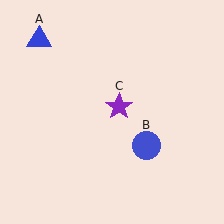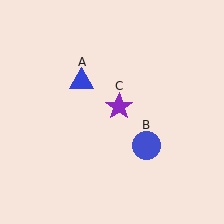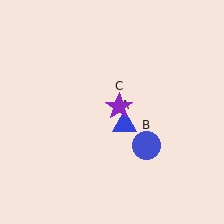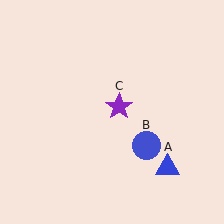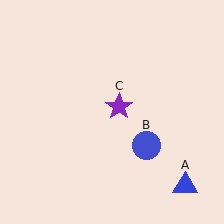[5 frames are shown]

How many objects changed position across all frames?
1 object changed position: blue triangle (object A).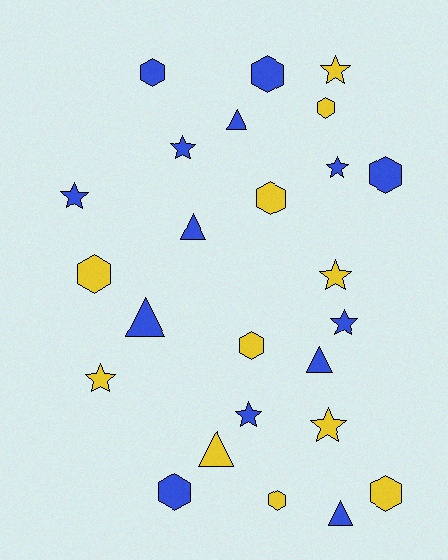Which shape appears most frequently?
Hexagon, with 10 objects.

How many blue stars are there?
There are 5 blue stars.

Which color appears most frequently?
Blue, with 14 objects.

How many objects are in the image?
There are 25 objects.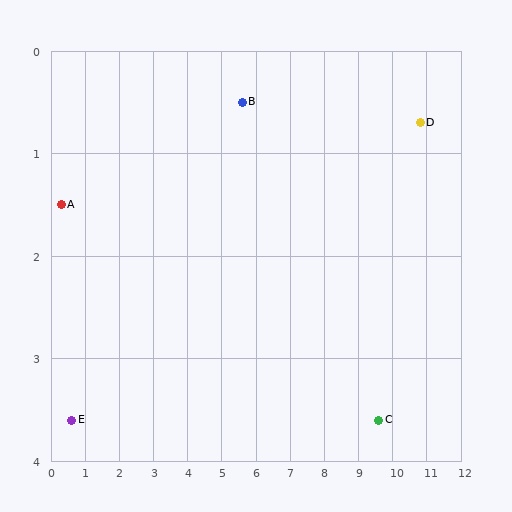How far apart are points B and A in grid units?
Points B and A are about 5.4 grid units apart.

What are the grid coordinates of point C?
Point C is at approximately (9.6, 3.6).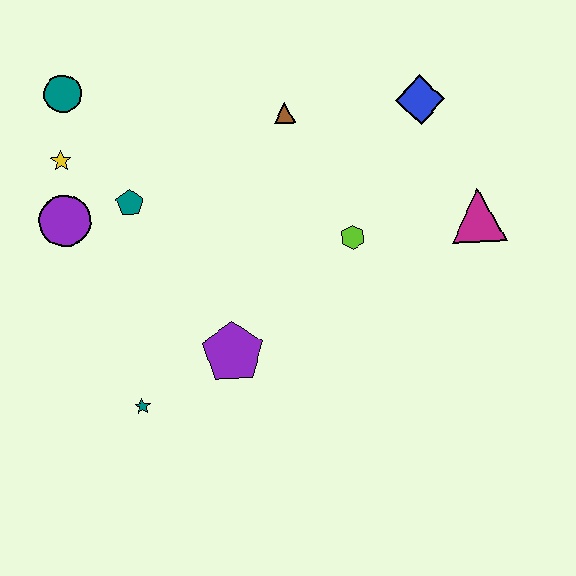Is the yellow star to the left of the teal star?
Yes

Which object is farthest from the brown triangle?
The teal star is farthest from the brown triangle.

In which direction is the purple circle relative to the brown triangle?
The purple circle is to the left of the brown triangle.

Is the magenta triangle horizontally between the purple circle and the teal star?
No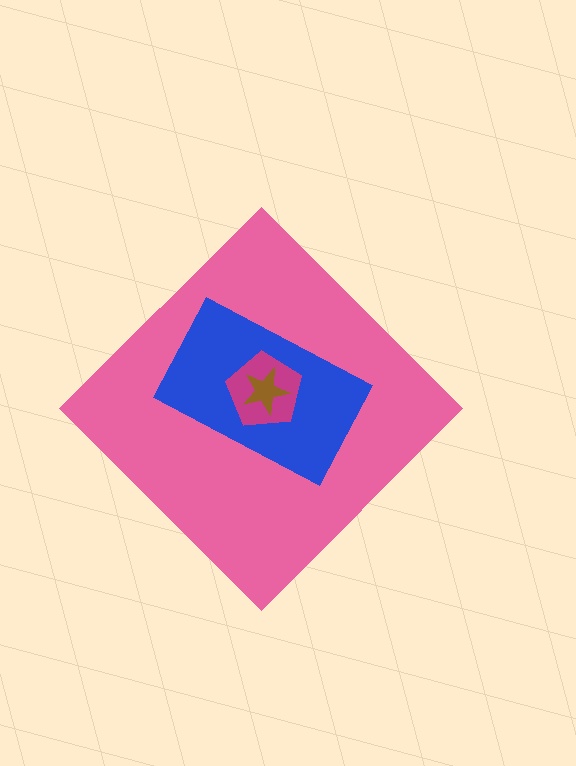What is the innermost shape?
The brown star.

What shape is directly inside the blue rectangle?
The magenta pentagon.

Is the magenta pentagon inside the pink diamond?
Yes.